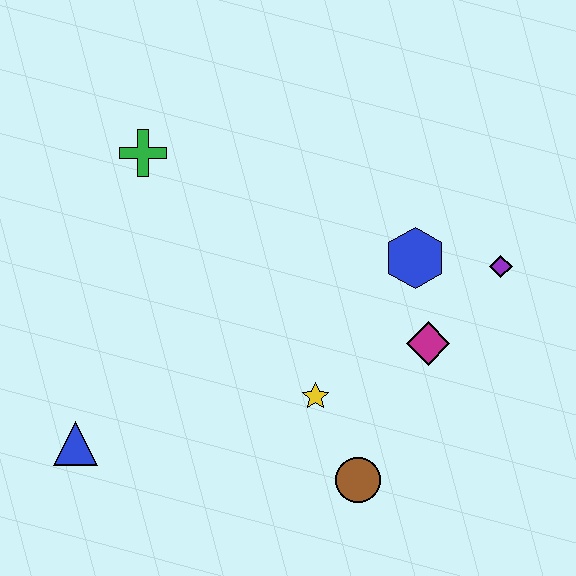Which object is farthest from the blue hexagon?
The blue triangle is farthest from the blue hexagon.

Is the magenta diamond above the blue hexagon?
No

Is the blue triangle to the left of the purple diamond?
Yes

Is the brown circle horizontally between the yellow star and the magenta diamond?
Yes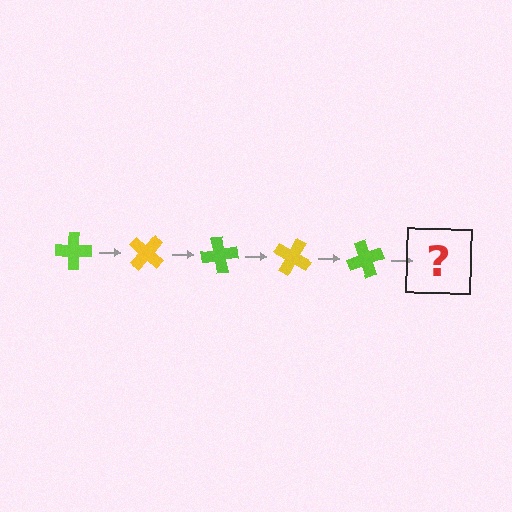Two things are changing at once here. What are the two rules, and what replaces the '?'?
The two rules are that it rotates 40 degrees each step and the color cycles through lime and yellow. The '?' should be a yellow cross, rotated 200 degrees from the start.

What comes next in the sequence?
The next element should be a yellow cross, rotated 200 degrees from the start.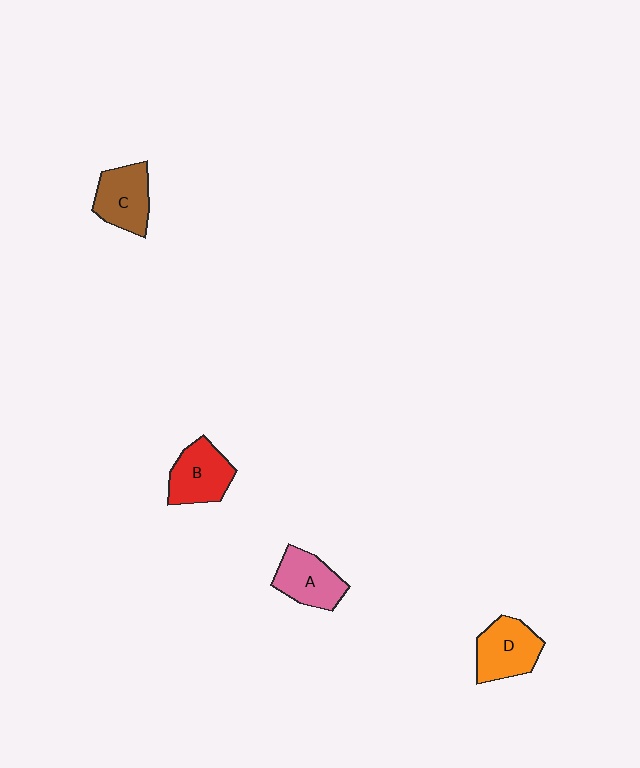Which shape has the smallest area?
Shape A (pink).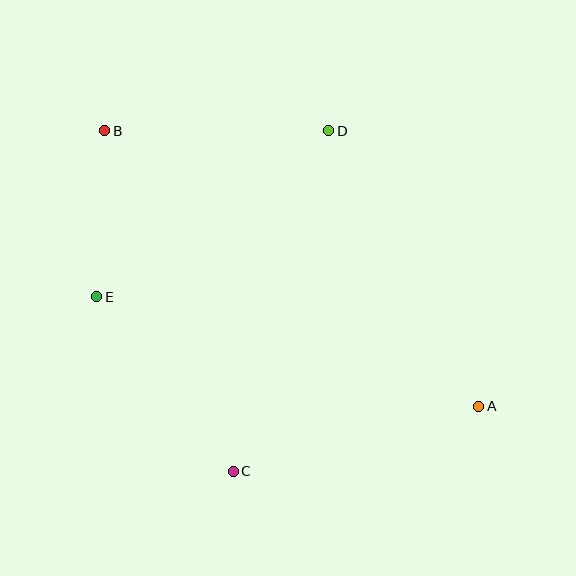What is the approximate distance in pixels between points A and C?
The distance between A and C is approximately 254 pixels.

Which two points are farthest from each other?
Points A and B are farthest from each other.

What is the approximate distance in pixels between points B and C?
The distance between B and C is approximately 364 pixels.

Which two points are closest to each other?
Points B and E are closest to each other.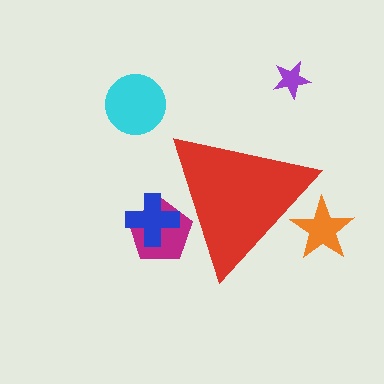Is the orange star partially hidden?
Yes, the orange star is partially hidden behind the red triangle.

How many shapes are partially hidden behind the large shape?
3 shapes are partially hidden.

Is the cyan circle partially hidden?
No, the cyan circle is fully visible.